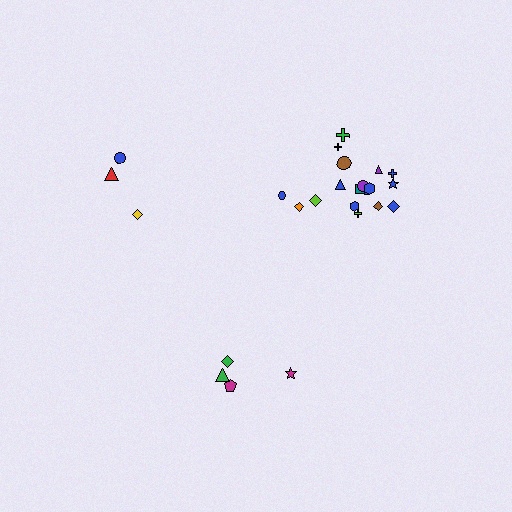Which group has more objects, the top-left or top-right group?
The top-right group.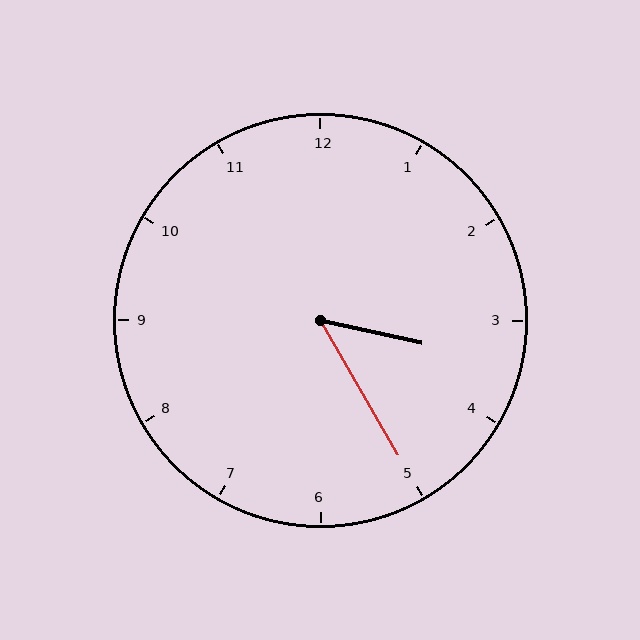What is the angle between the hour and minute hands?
Approximately 48 degrees.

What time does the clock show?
3:25.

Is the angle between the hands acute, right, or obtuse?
It is acute.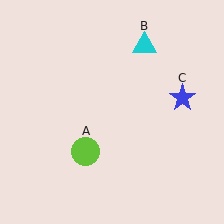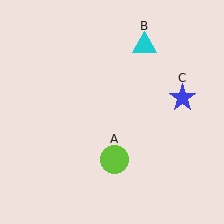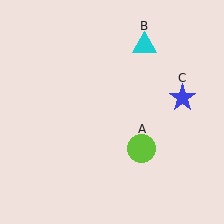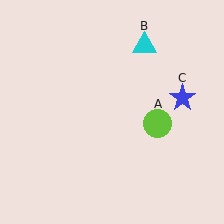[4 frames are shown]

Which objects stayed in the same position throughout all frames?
Cyan triangle (object B) and blue star (object C) remained stationary.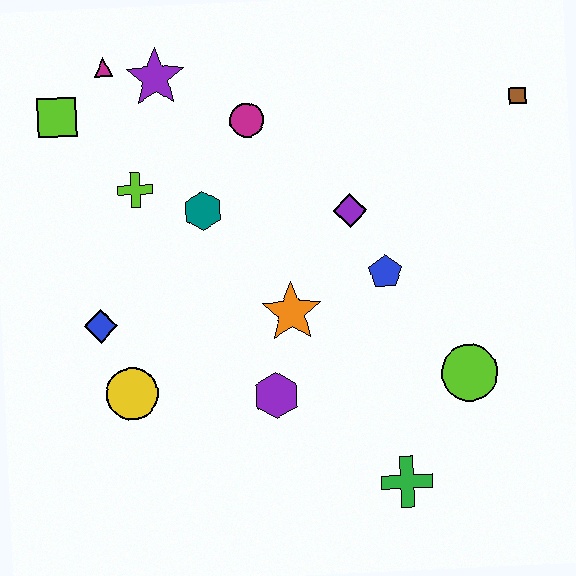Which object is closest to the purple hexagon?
The orange star is closest to the purple hexagon.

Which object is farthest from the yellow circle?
The brown square is farthest from the yellow circle.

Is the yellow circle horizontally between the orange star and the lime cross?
No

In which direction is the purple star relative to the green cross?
The purple star is above the green cross.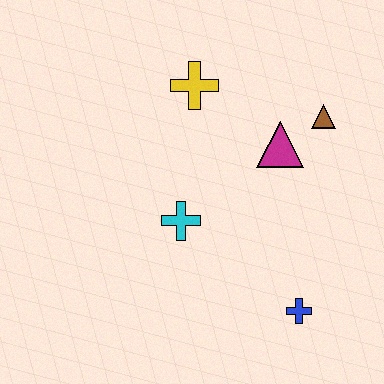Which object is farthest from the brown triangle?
The blue cross is farthest from the brown triangle.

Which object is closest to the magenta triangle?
The brown triangle is closest to the magenta triangle.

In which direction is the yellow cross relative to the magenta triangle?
The yellow cross is to the left of the magenta triangle.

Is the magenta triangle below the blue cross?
No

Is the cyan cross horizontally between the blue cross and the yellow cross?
No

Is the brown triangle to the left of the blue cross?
No